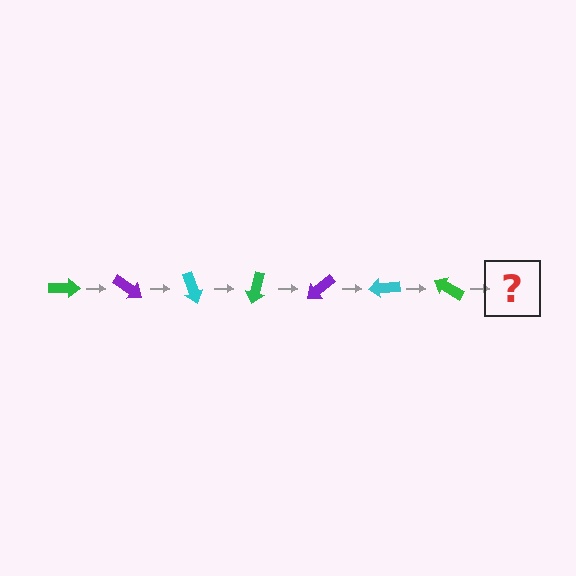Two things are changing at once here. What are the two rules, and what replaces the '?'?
The two rules are that it rotates 35 degrees each step and the color cycles through green, purple, and cyan. The '?' should be a purple arrow, rotated 245 degrees from the start.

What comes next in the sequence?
The next element should be a purple arrow, rotated 245 degrees from the start.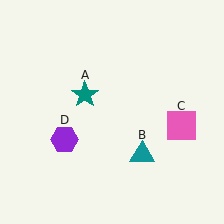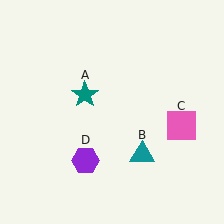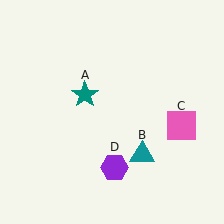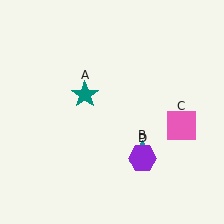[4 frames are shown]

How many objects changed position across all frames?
1 object changed position: purple hexagon (object D).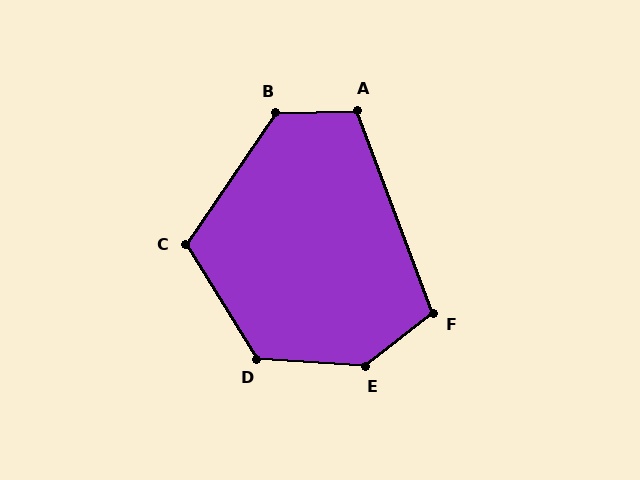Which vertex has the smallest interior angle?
F, at approximately 108 degrees.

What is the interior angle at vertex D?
Approximately 126 degrees (obtuse).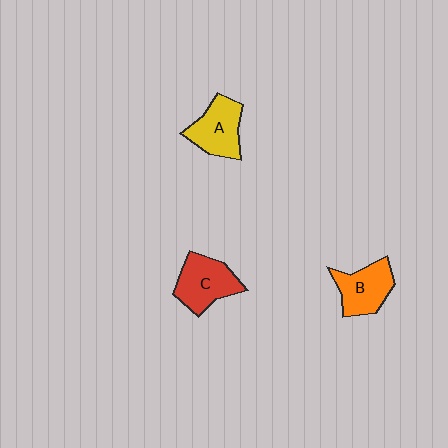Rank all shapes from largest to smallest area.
From largest to smallest: C (red), A (yellow), B (orange).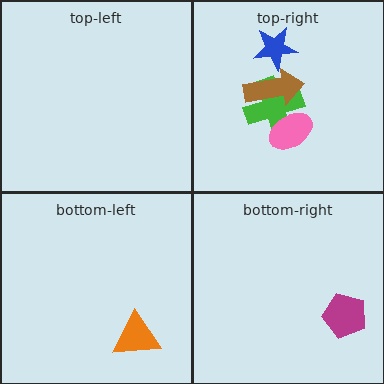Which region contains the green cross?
The top-right region.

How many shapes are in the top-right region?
4.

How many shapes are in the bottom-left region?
1.